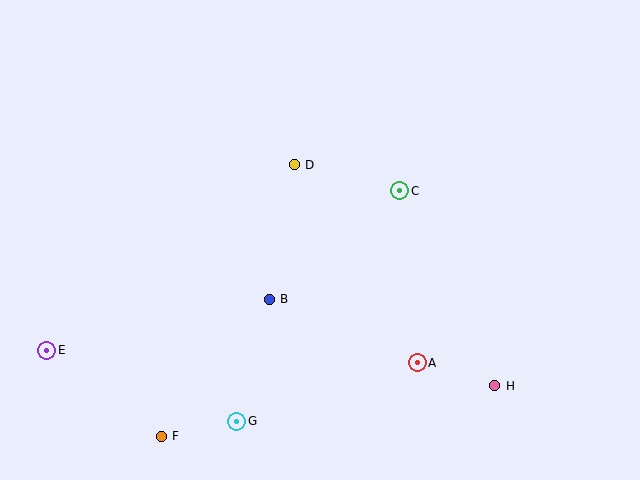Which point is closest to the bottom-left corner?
Point E is closest to the bottom-left corner.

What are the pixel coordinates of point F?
Point F is at (161, 436).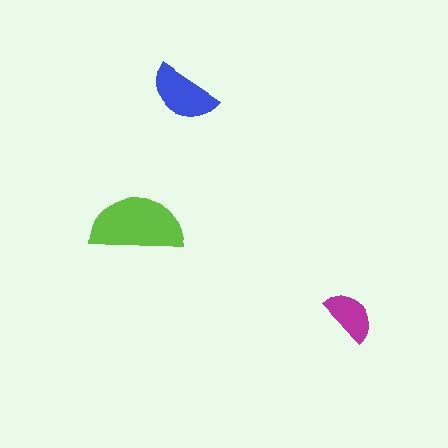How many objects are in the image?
There are 3 objects in the image.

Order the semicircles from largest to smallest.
the lime one, the blue one, the magenta one.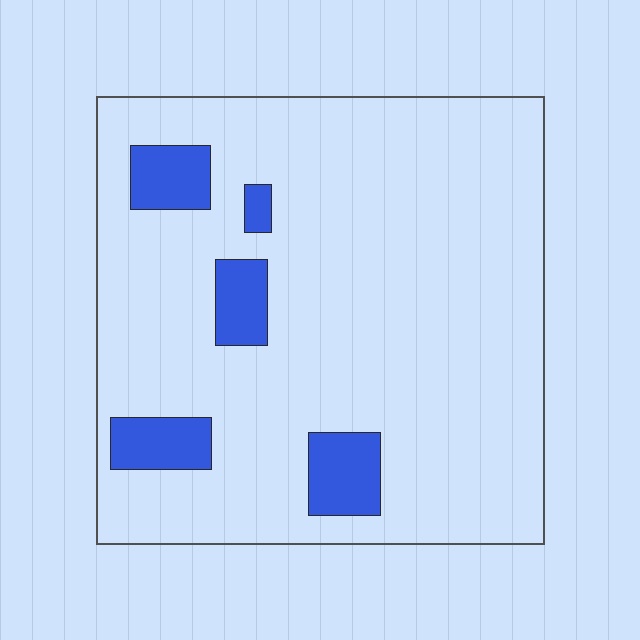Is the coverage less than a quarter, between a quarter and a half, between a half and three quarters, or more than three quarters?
Less than a quarter.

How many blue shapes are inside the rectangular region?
5.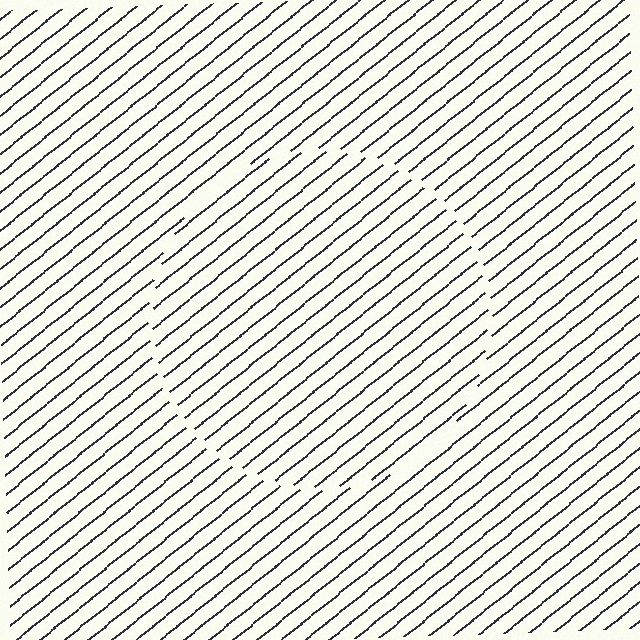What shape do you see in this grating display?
An illusory circle. The interior of the shape contains the same grating, shifted by half a period — the contour is defined by the phase discontinuity where line-ends from the inner and outer gratings abut.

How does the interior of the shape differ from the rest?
The interior of the shape contains the same grating, shifted by half a period — the contour is defined by the phase discontinuity where line-ends from the inner and outer gratings abut.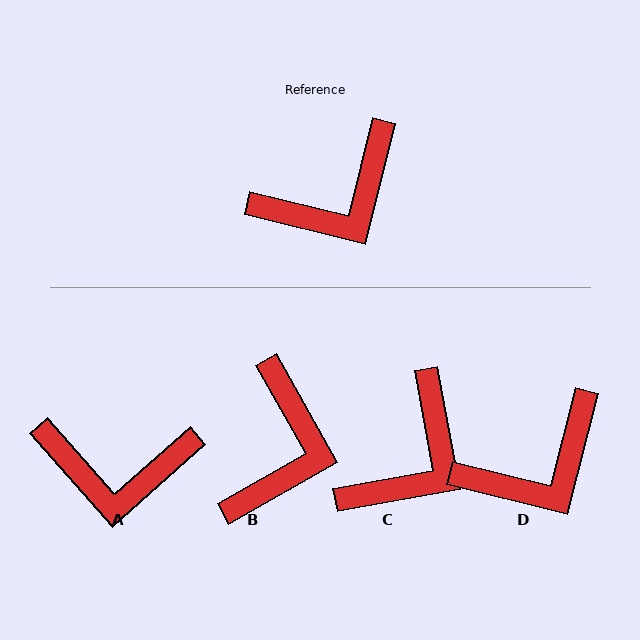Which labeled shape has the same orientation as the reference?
D.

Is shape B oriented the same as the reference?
No, it is off by about 44 degrees.